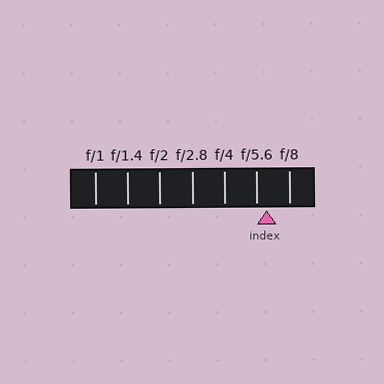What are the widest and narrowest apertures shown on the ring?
The widest aperture shown is f/1 and the narrowest is f/8.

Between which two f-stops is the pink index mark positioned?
The index mark is between f/5.6 and f/8.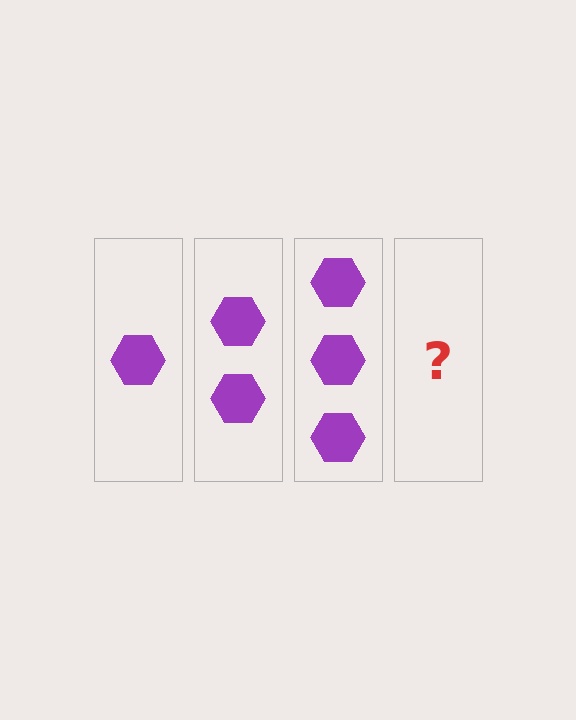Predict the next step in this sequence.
The next step is 4 hexagons.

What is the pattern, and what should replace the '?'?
The pattern is that each step adds one more hexagon. The '?' should be 4 hexagons.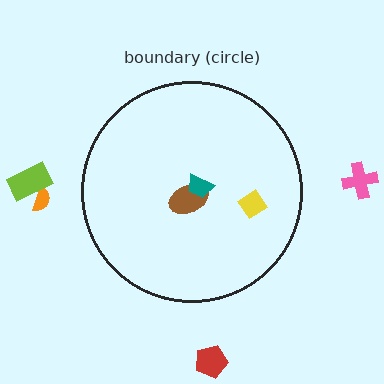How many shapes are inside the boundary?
3 inside, 4 outside.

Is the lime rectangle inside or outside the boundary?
Outside.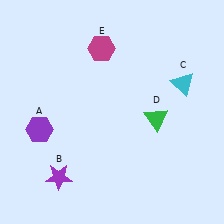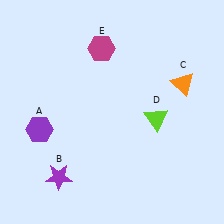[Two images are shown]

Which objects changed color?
C changed from cyan to orange. D changed from green to lime.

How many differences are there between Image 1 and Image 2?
There are 2 differences between the two images.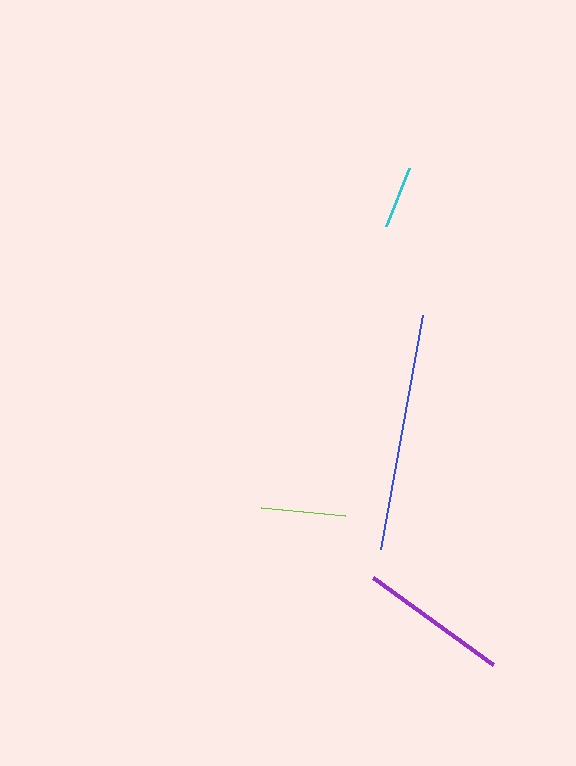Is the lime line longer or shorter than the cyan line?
The lime line is longer than the cyan line.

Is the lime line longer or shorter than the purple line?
The purple line is longer than the lime line.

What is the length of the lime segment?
The lime segment is approximately 85 pixels long.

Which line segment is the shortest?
The cyan line is the shortest at approximately 62 pixels.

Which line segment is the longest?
The blue line is the longest at approximately 237 pixels.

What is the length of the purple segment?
The purple segment is approximately 148 pixels long.